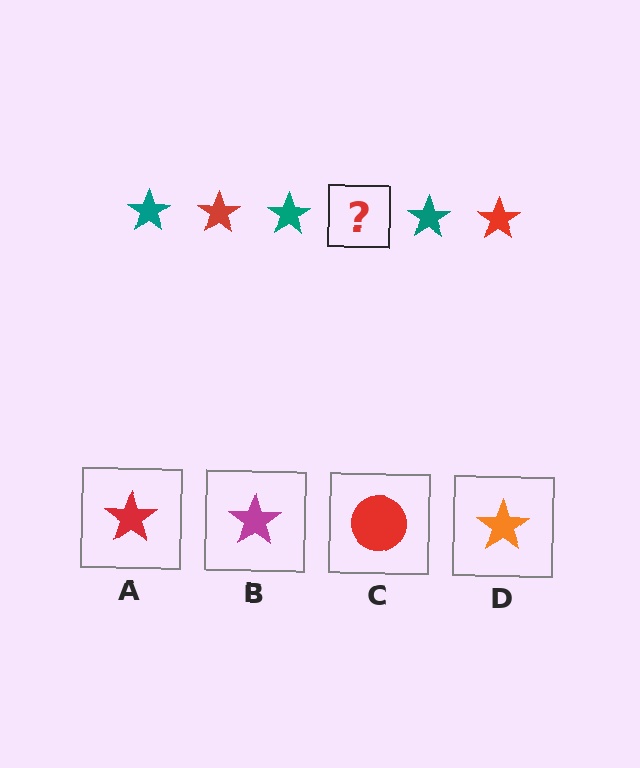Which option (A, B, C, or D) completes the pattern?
A.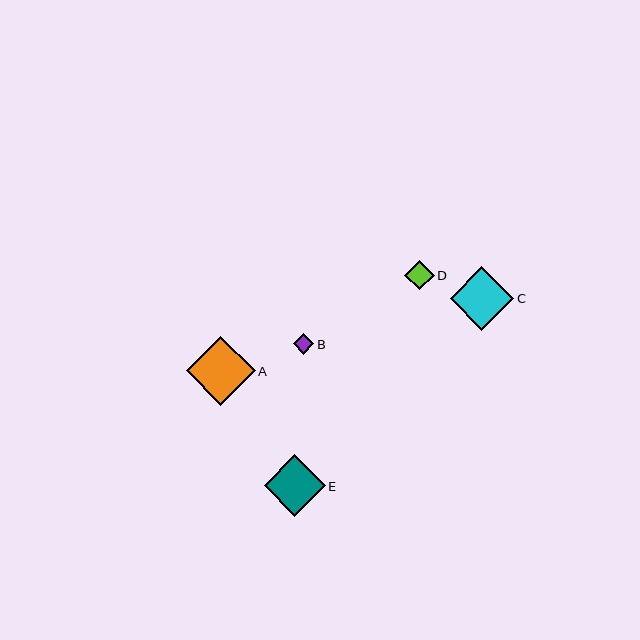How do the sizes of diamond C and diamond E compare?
Diamond C and diamond E are approximately the same size.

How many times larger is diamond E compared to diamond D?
Diamond E is approximately 2.1 times the size of diamond D.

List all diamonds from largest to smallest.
From largest to smallest: A, C, E, D, B.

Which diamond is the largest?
Diamond A is the largest with a size of approximately 69 pixels.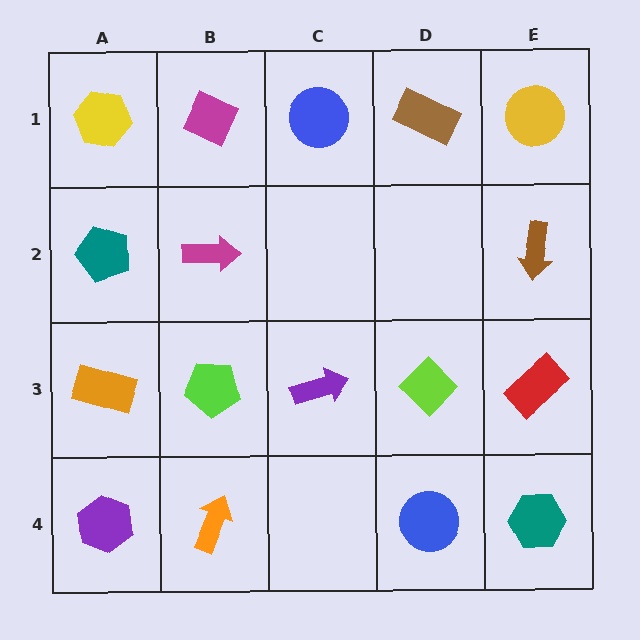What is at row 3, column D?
A lime diamond.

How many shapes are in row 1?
5 shapes.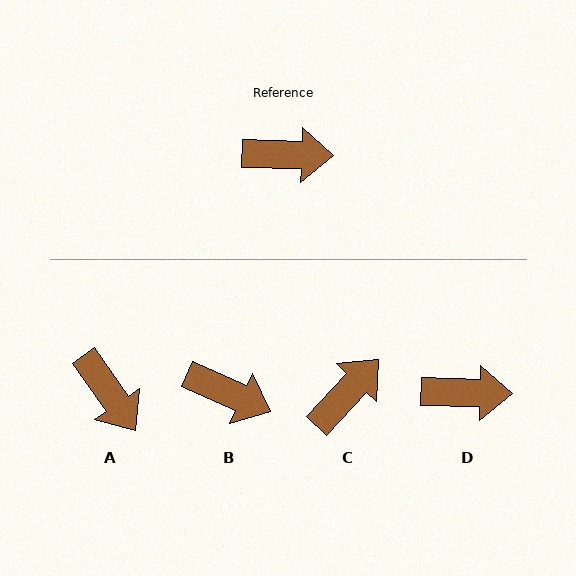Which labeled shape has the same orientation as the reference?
D.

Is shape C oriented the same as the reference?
No, it is off by about 48 degrees.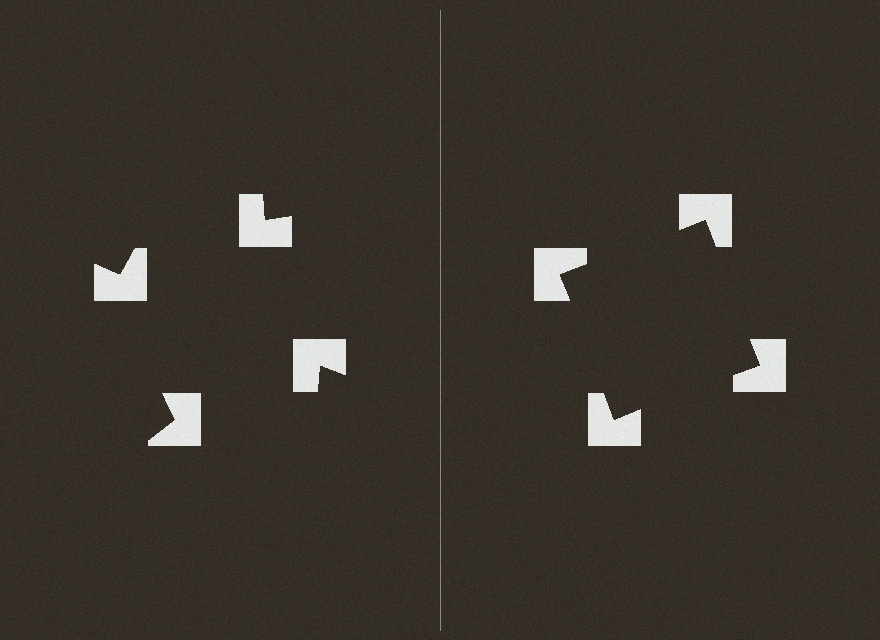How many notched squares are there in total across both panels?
8 — 4 on each side.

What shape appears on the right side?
An illusory square.